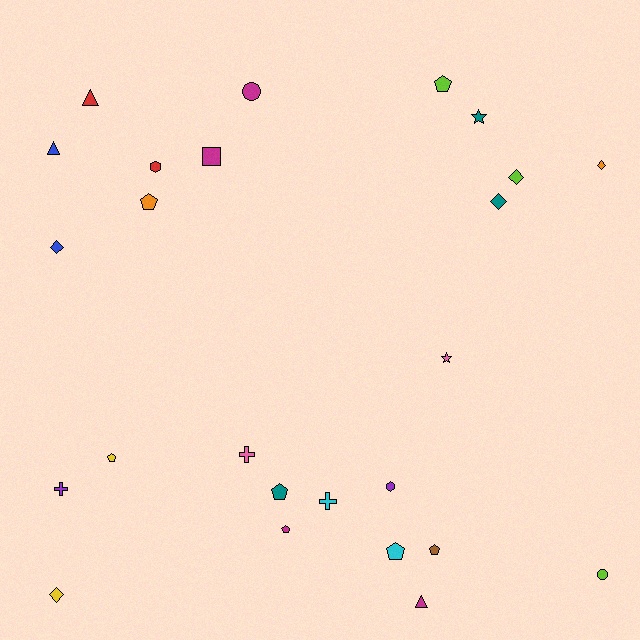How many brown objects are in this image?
There is 1 brown object.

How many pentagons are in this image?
There are 7 pentagons.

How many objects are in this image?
There are 25 objects.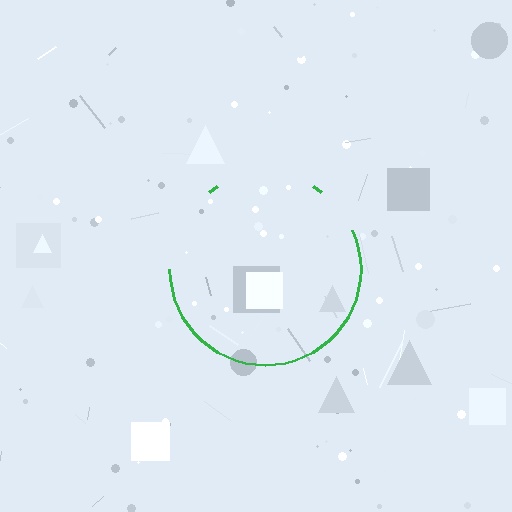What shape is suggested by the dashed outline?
The dashed outline suggests a circle.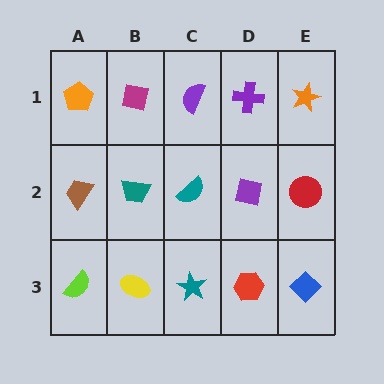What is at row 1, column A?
An orange pentagon.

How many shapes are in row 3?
5 shapes.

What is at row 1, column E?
An orange star.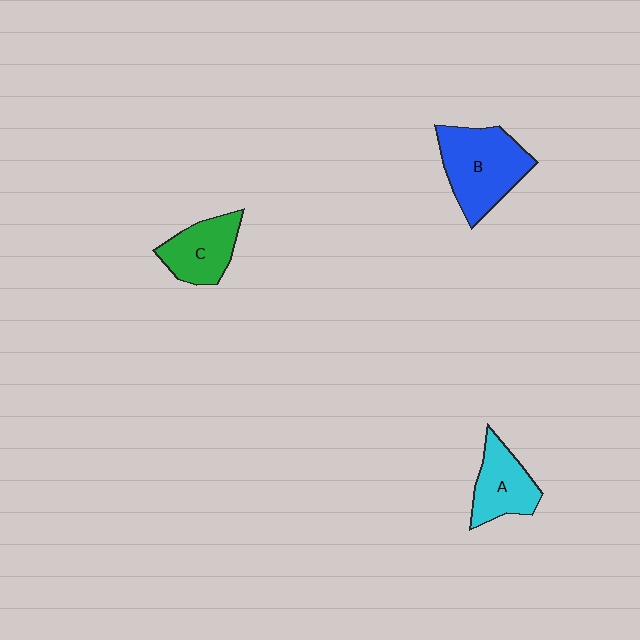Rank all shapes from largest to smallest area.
From largest to smallest: B (blue), C (green), A (cyan).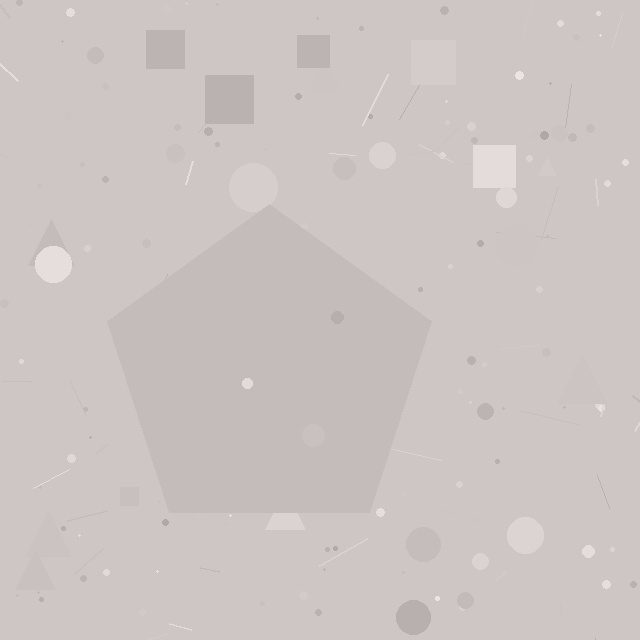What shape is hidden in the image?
A pentagon is hidden in the image.